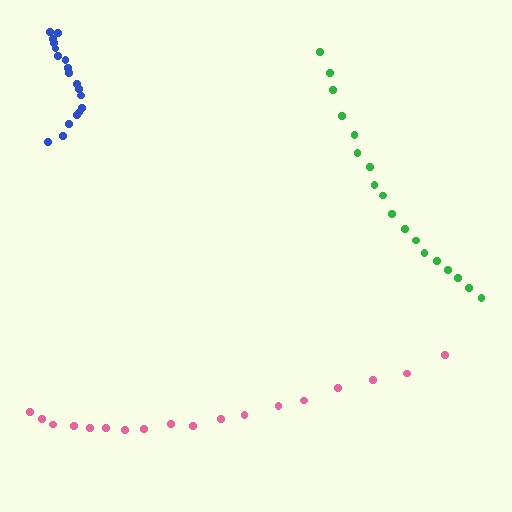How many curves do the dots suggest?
There are 3 distinct paths.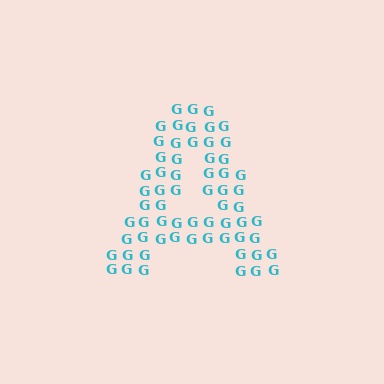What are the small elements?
The small elements are letter G's.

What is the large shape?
The large shape is the letter A.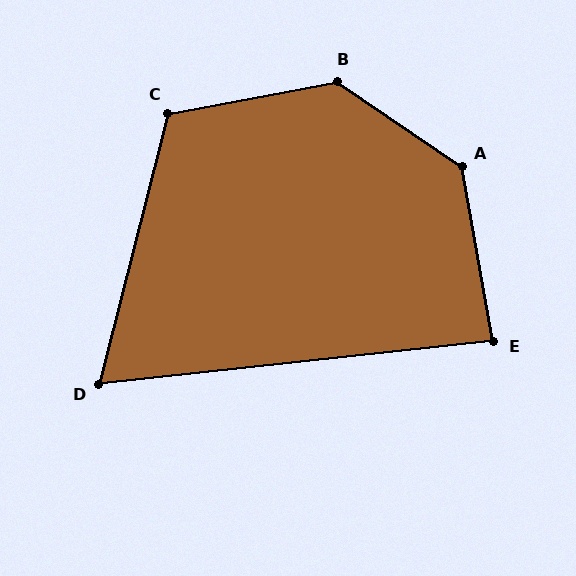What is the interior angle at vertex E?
Approximately 86 degrees (approximately right).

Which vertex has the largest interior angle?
B, at approximately 135 degrees.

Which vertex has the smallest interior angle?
D, at approximately 70 degrees.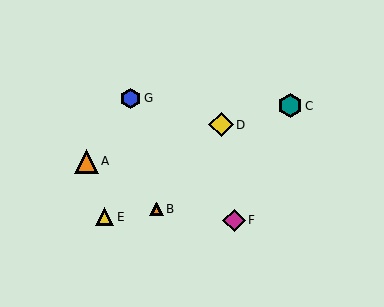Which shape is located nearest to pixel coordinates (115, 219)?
The yellow triangle (labeled E) at (105, 217) is nearest to that location.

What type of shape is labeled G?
Shape G is a blue hexagon.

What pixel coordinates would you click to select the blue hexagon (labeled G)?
Click at (131, 98) to select the blue hexagon G.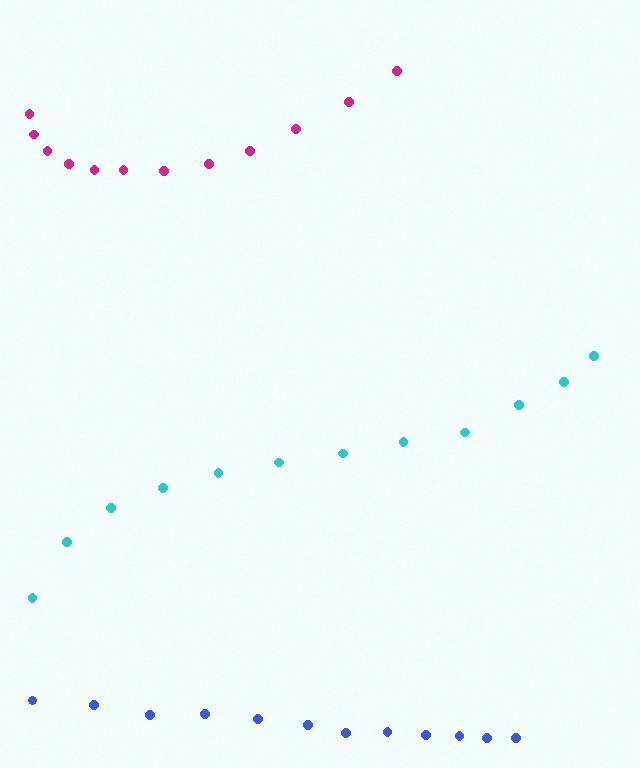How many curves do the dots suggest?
There are 3 distinct paths.